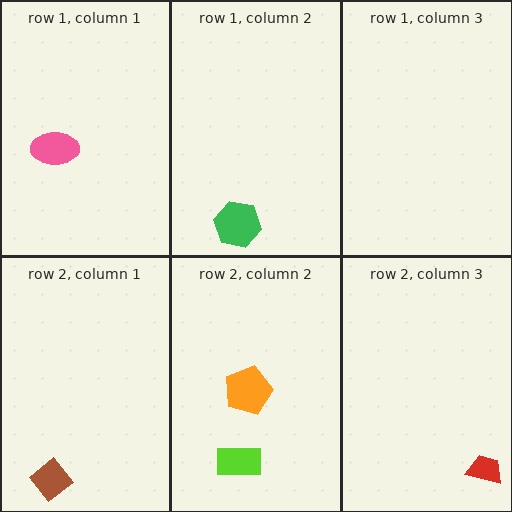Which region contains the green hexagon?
The row 1, column 2 region.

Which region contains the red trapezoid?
The row 2, column 3 region.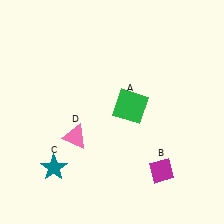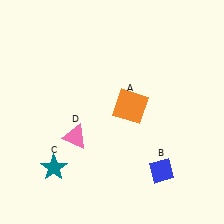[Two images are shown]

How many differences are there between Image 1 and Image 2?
There are 2 differences between the two images.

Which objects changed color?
A changed from green to orange. B changed from magenta to blue.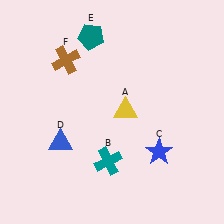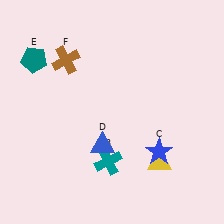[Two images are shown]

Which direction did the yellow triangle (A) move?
The yellow triangle (A) moved down.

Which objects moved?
The objects that moved are: the yellow triangle (A), the blue triangle (D), the teal pentagon (E).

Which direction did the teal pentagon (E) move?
The teal pentagon (E) moved left.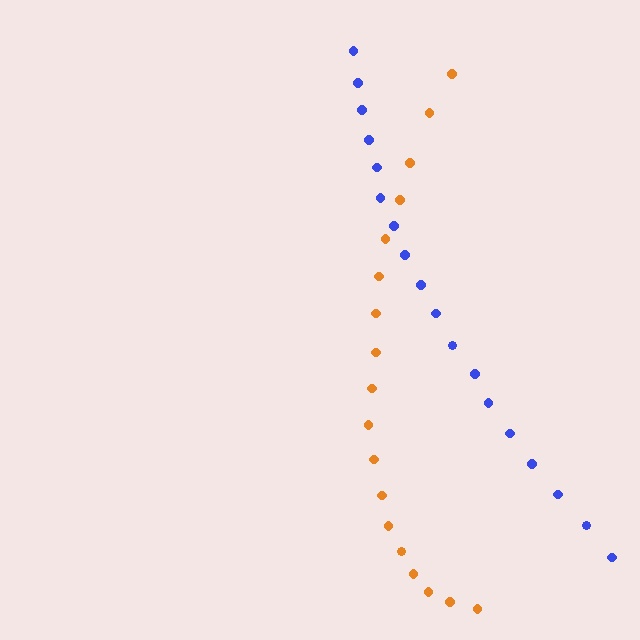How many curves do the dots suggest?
There are 2 distinct paths.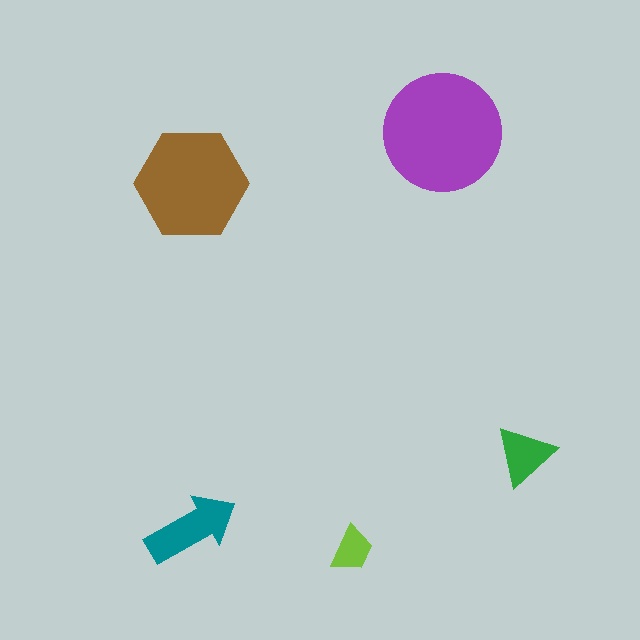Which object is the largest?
The purple circle.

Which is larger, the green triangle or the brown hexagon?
The brown hexagon.